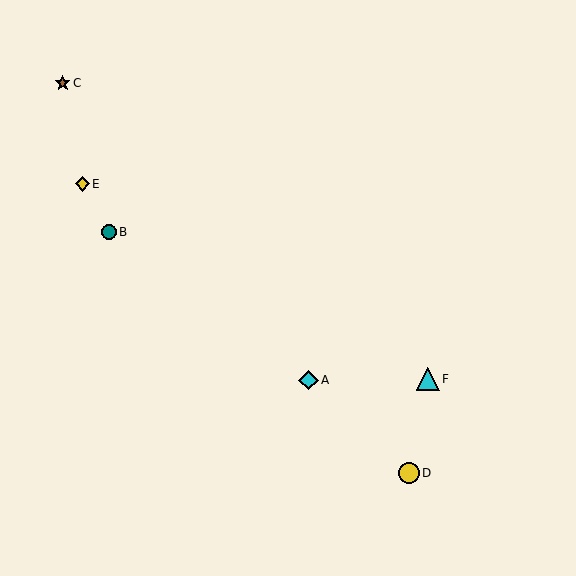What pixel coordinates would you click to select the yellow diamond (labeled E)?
Click at (82, 184) to select the yellow diamond E.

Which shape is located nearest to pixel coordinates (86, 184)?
The yellow diamond (labeled E) at (82, 184) is nearest to that location.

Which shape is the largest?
The cyan triangle (labeled F) is the largest.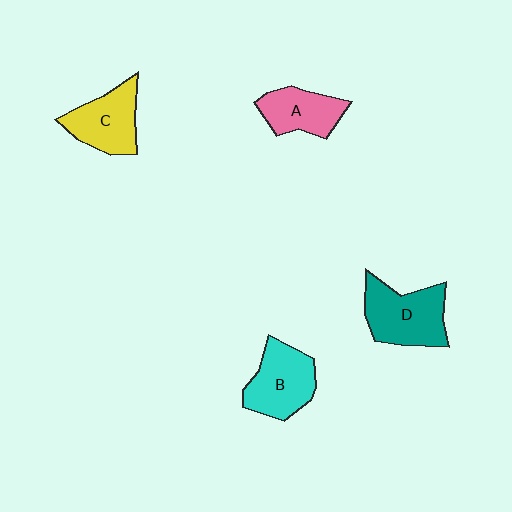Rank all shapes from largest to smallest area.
From largest to smallest: D (teal), B (cyan), C (yellow), A (pink).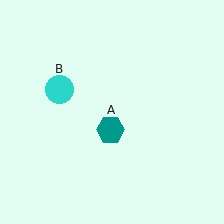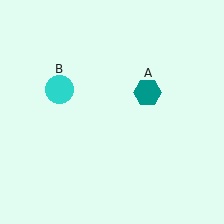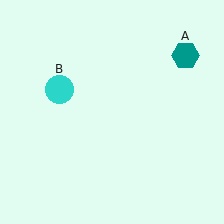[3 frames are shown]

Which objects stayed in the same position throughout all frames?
Cyan circle (object B) remained stationary.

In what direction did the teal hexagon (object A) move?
The teal hexagon (object A) moved up and to the right.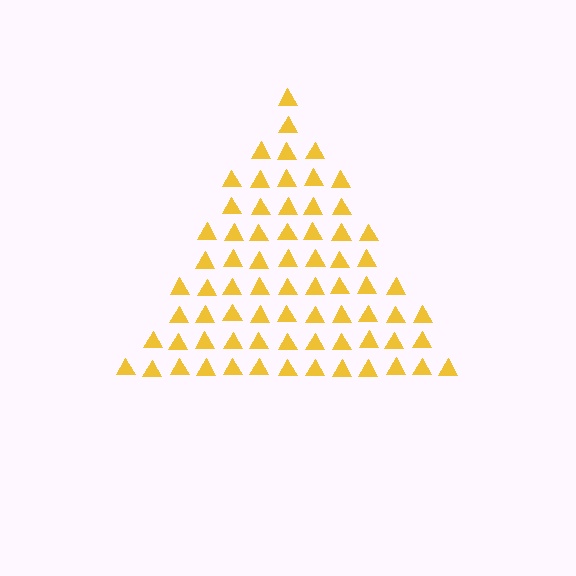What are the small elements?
The small elements are triangles.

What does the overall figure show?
The overall figure shows a triangle.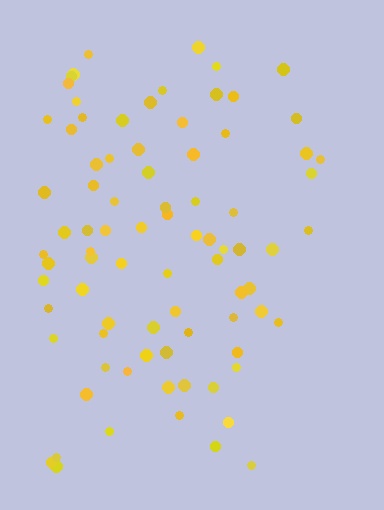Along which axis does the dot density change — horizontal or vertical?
Horizontal.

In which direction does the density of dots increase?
From right to left, with the left side densest.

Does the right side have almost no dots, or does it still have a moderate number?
Still a moderate number, just noticeably fewer than the left.